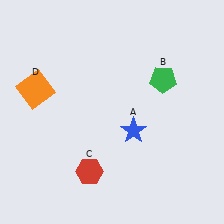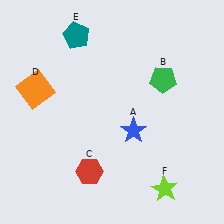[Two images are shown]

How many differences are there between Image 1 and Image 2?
There are 2 differences between the two images.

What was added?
A teal pentagon (E), a lime star (F) were added in Image 2.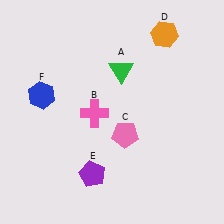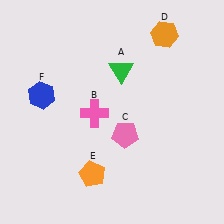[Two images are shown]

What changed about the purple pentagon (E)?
In Image 1, E is purple. In Image 2, it changed to orange.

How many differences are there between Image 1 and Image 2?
There is 1 difference between the two images.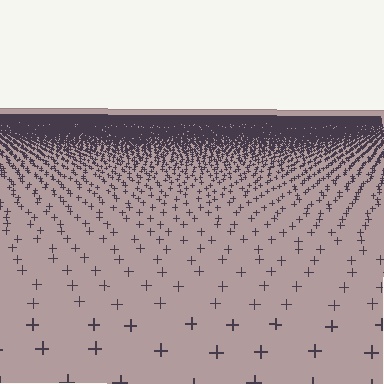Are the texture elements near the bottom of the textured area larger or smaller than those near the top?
Larger. Near the bottom, elements are closer to the viewer and appear at a bigger on-screen size.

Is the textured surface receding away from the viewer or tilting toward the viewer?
The surface is receding away from the viewer. Texture elements get smaller and denser toward the top.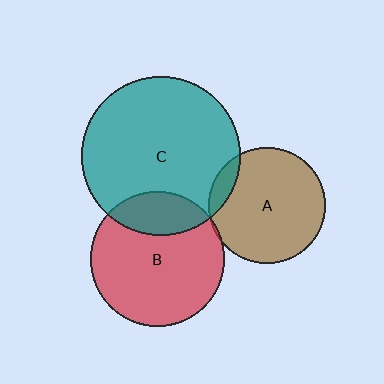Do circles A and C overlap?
Yes.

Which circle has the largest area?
Circle C (teal).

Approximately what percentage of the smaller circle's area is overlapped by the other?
Approximately 10%.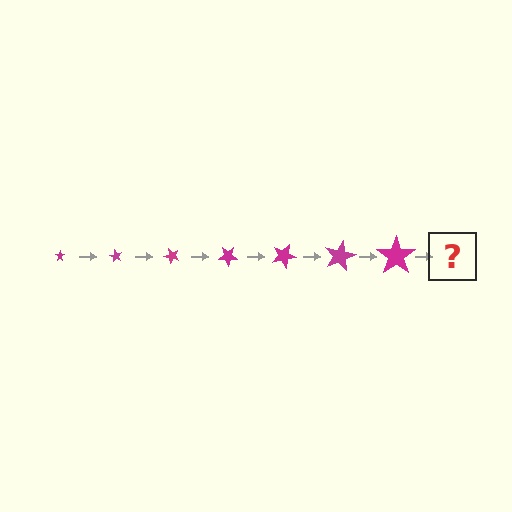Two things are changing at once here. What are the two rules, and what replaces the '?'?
The two rules are that the star grows larger each step and it rotates 60 degrees each step. The '?' should be a star, larger than the previous one and rotated 420 degrees from the start.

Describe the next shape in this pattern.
It should be a star, larger than the previous one and rotated 420 degrees from the start.